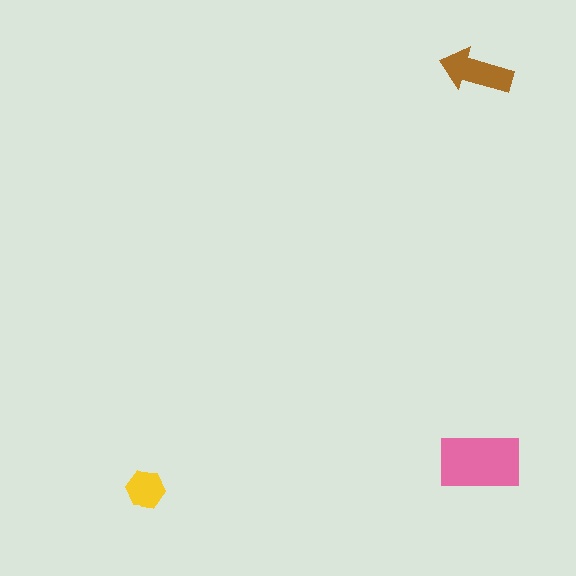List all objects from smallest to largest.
The yellow hexagon, the brown arrow, the pink rectangle.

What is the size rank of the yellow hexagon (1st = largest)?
3rd.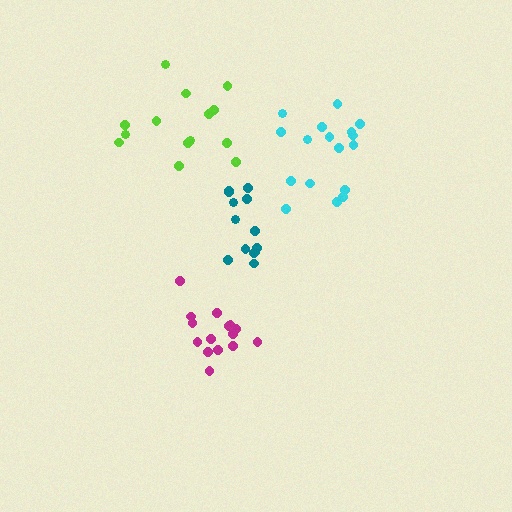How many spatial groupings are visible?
There are 4 spatial groupings.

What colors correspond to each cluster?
The clusters are colored: teal, lime, cyan, magenta.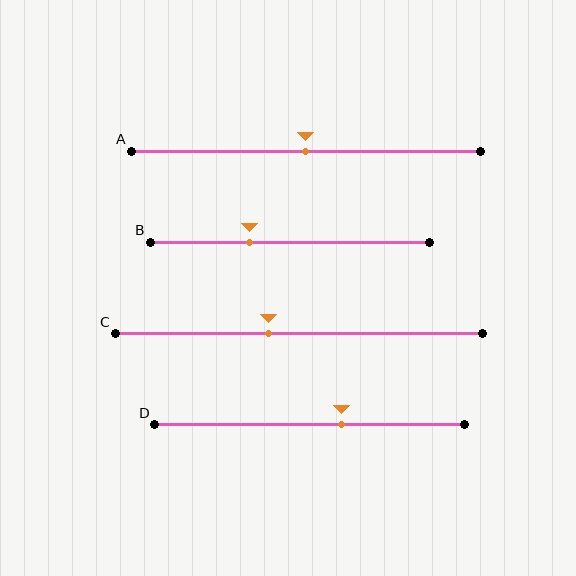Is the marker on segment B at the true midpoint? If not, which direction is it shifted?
No, the marker on segment B is shifted to the left by about 14% of the segment length.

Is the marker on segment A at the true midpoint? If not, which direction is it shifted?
Yes, the marker on segment A is at the true midpoint.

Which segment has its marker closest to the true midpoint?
Segment A has its marker closest to the true midpoint.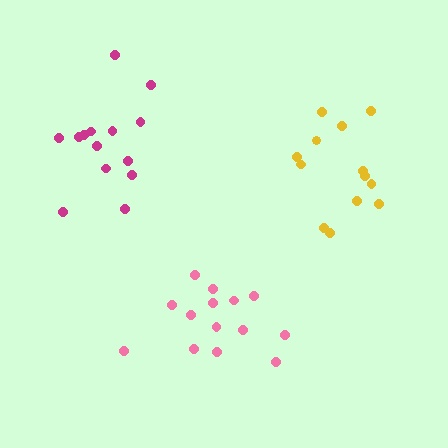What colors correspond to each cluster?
The clusters are colored: magenta, pink, yellow.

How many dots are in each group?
Group 1: 14 dots, Group 2: 14 dots, Group 3: 13 dots (41 total).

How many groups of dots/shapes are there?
There are 3 groups.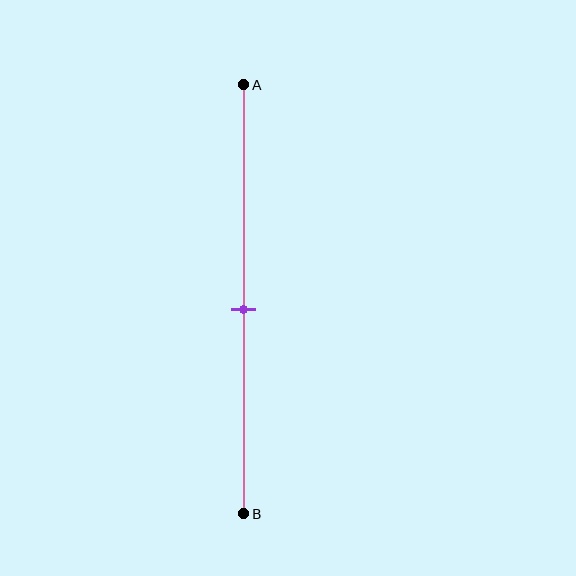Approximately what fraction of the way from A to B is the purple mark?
The purple mark is approximately 50% of the way from A to B.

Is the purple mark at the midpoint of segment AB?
Yes, the mark is approximately at the midpoint.